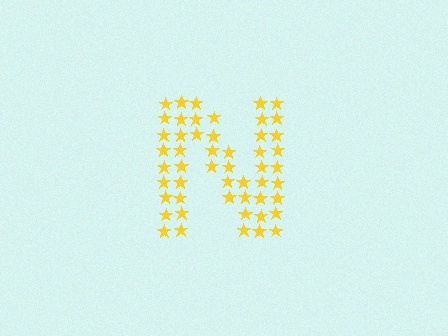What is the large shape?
The large shape is the letter N.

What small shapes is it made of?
It is made of small stars.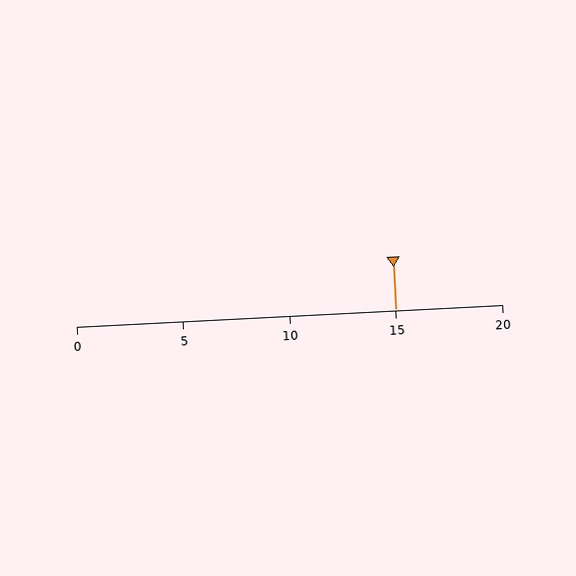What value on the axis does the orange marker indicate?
The marker indicates approximately 15.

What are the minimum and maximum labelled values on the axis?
The axis runs from 0 to 20.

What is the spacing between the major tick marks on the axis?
The major ticks are spaced 5 apart.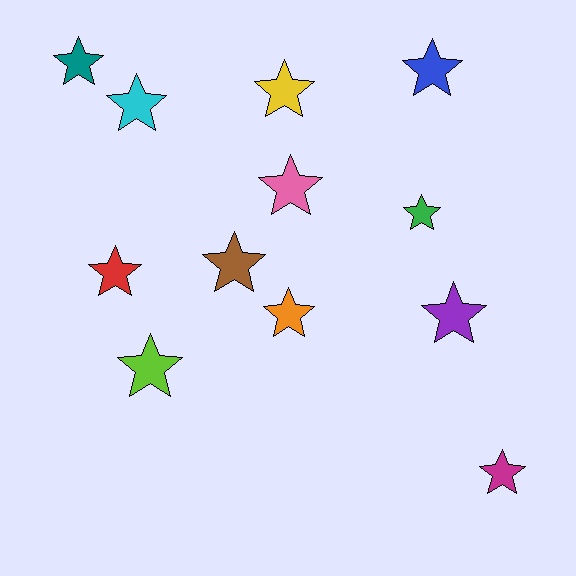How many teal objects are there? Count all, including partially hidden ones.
There is 1 teal object.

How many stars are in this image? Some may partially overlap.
There are 12 stars.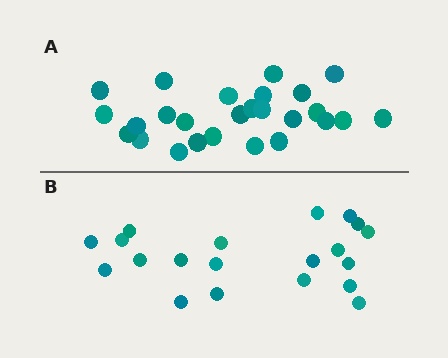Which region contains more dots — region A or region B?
Region A (the top region) has more dots.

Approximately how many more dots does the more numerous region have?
Region A has about 6 more dots than region B.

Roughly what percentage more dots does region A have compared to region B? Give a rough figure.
About 30% more.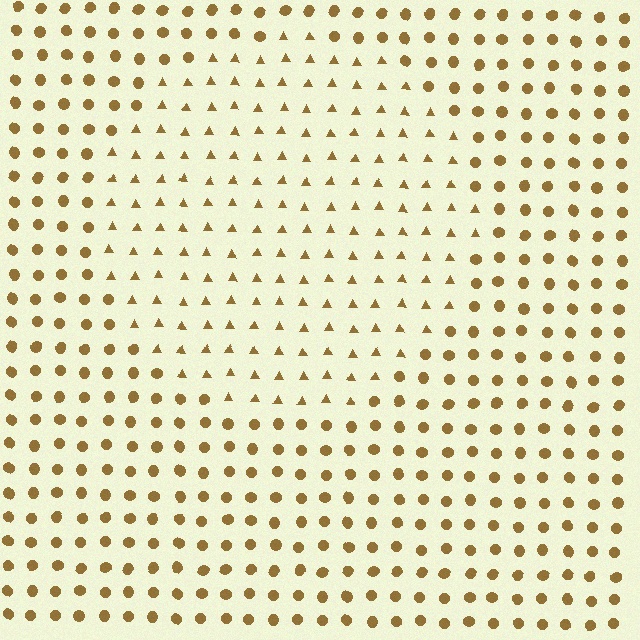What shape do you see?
I see a circle.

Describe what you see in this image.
The image is filled with small brown elements arranged in a uniform grid. A circle-shaped region contains triangles, while the surrounding area contains circles. The boundary is defined purely by the change in element shape.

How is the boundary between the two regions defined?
The boundary is defined by a change in element shape: triangles inside vs. circles outside. All elements share the same color and spacing.